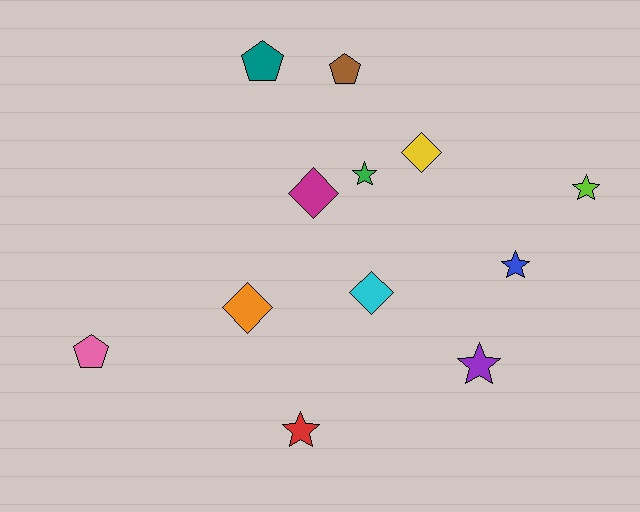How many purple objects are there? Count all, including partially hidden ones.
There is 1 purple object.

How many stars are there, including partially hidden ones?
There are 5 stars.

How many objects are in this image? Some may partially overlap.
There are 12 objects.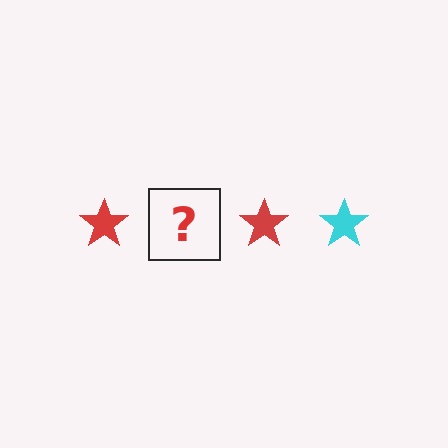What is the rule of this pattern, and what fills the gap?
The rule is that the pattern cycles through red, cyan stars. The gap should be filled with a cyan star.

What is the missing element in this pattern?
The missing element is a cyan star.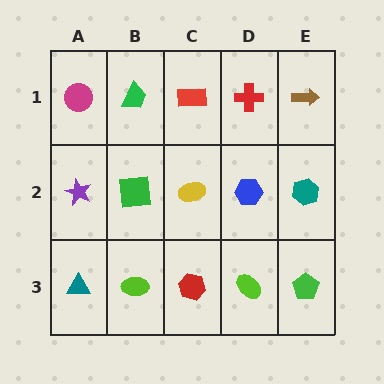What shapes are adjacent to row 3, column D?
A blue hexagon (row 2, column D), a red hexagon (row 3, column C), a green pentagon (row 3, column E).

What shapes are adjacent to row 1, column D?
A blue hexagon (row 2, column D), a red rectangle (row 1, column C), a brown arrow (row 1, column E).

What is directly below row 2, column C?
A red hexagon.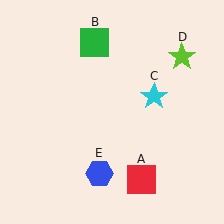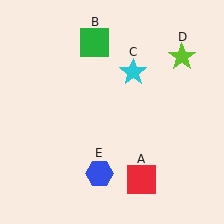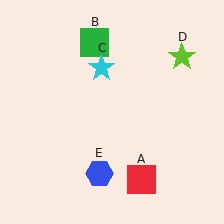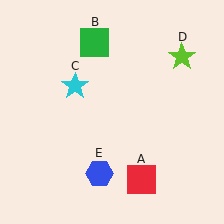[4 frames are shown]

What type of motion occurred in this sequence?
The cyan star (object C) rotated counterclockwise around the center of the scene.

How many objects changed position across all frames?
1 object changed position: cyan star (object C).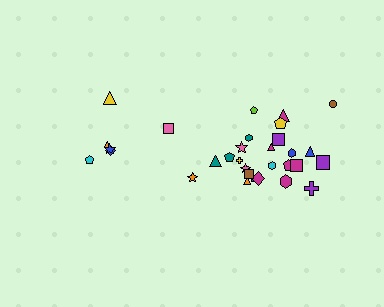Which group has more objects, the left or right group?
The right group.